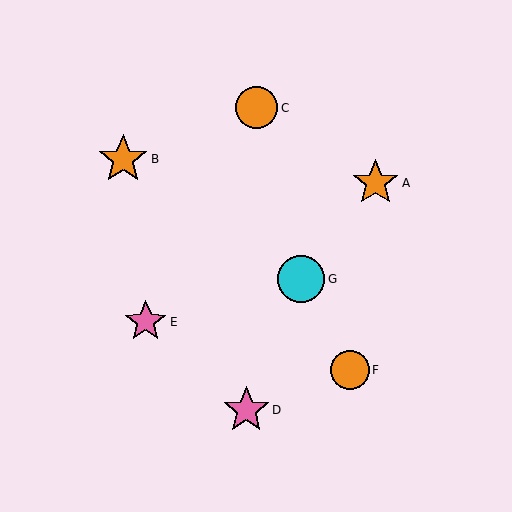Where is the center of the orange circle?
The center of the orange circle is at (350, 370).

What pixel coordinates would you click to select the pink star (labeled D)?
Click at (246, 410) to select the pink star D.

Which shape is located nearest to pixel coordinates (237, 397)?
The pink star (labeled D) at (246, 410) is nearest to that location.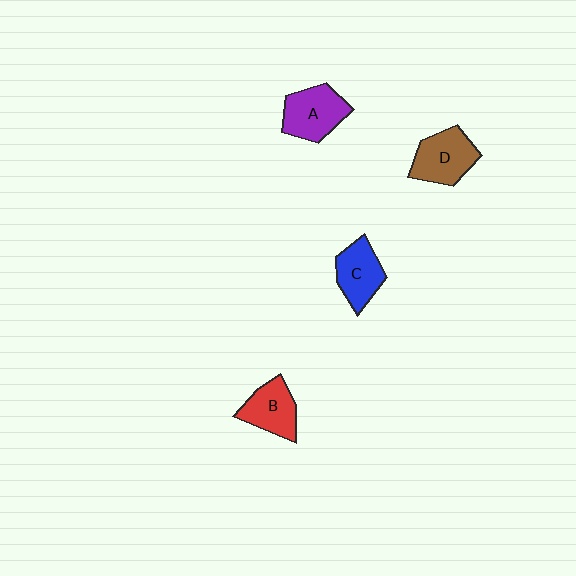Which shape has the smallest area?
Shape B (red).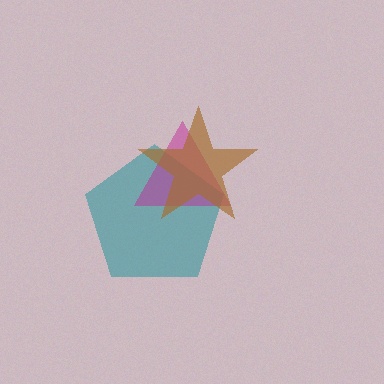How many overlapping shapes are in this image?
There are 3 overlapping shapes in the image.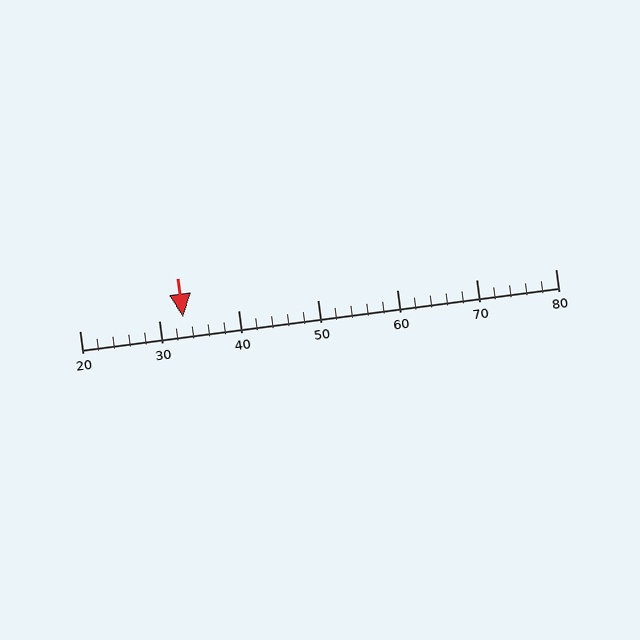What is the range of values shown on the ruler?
The ruler shows values from 20 to 80.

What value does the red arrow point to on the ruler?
The red arrow points to approximately 33.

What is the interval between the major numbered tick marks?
The major tick marks are spaced 10 units apart.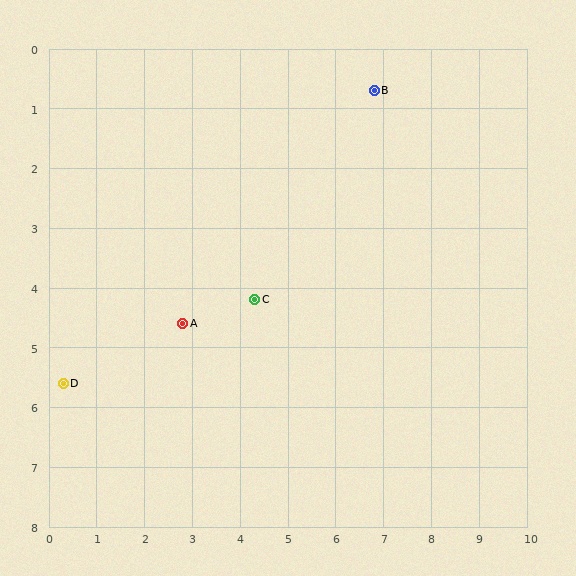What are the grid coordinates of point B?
Point B is at approximately (6.8, 0.7).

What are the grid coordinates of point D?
Point D is at approximately (0.3, 5.6).